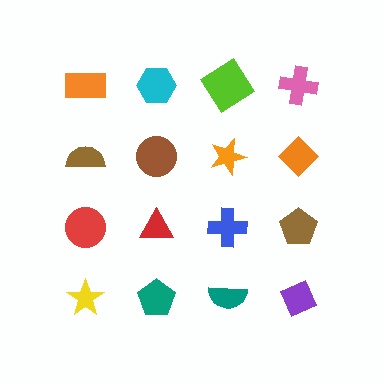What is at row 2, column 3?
An orange star.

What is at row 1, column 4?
A pink cross.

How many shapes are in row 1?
4 shapes.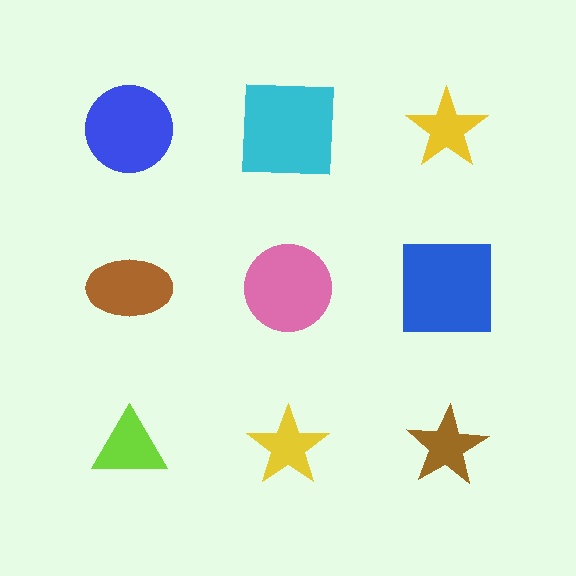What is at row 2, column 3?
A blue square.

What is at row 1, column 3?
A yellow star.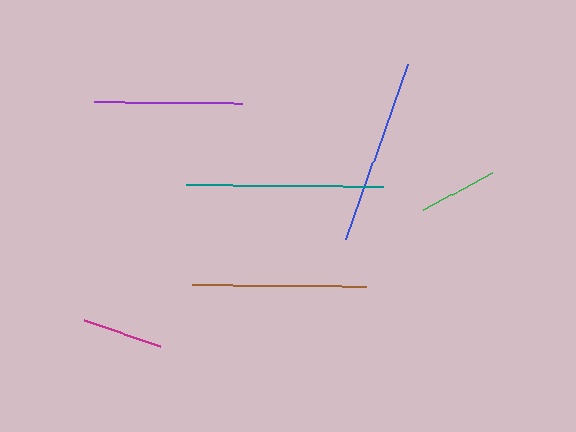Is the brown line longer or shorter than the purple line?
The brown line is longer than the purple line.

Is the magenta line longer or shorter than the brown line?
The brown line is longer than the magenta line.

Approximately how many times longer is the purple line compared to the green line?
The purple line is approximately 1.9 times the length of the green line.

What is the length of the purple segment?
The purple segment is approximately 148 pixels long.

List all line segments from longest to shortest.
From longest to shortest: teal, blue, brown, purple, magenta, green.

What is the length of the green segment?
The green segment is approximately 79 pixels long.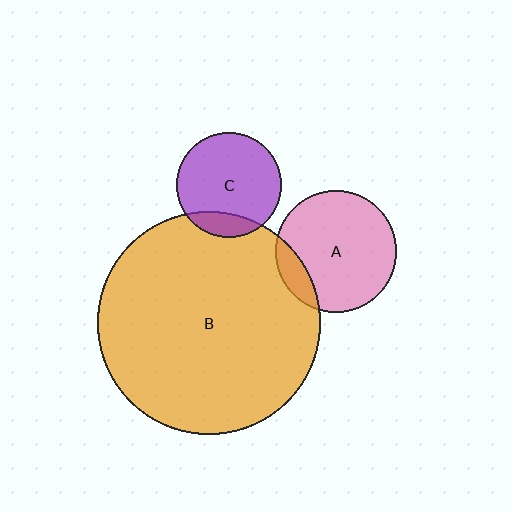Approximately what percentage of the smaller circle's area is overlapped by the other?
Approximately 15%.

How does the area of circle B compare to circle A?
Approximately 3.4 times.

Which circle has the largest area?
Circle B (orange).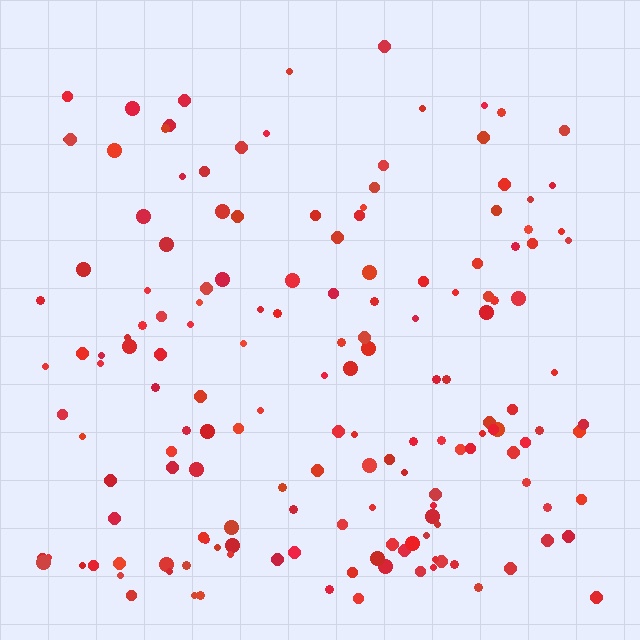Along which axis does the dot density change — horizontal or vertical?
Vertical.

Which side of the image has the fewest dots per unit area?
The top.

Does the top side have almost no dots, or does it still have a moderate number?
Still a moderate number, just noticeably fewer than the bottom.